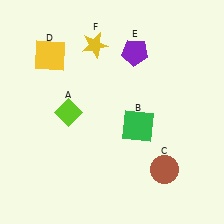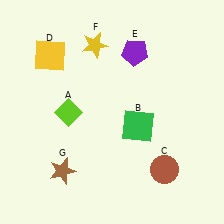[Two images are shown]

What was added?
A brown star (G) was added in Image 2.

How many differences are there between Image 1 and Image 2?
There is 1 difference between the two images.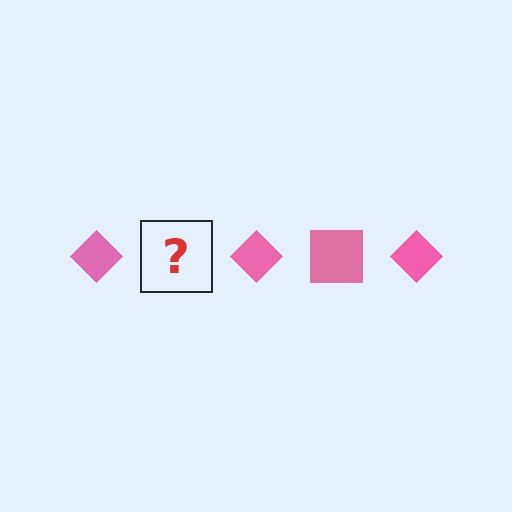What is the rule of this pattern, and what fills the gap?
The rule is that the pattern cycles through diamond, square shapes in pink. The gap should be filled with a pink square.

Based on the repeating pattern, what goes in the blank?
The blank should be a pink square.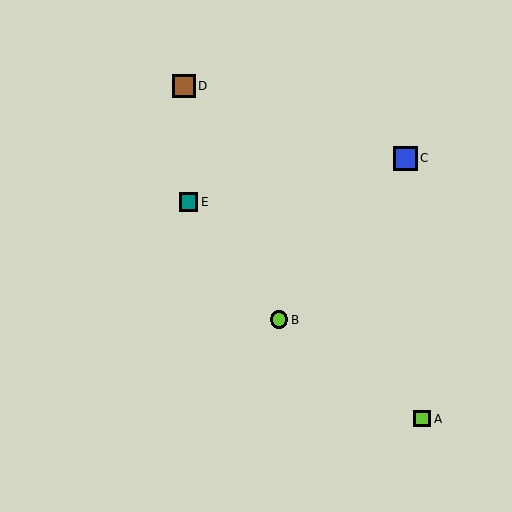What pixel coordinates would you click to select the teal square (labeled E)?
Click at (188, 202) to select the teal square E.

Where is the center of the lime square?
The center of the lime square is at (422, 419).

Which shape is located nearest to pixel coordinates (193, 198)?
The teal square (labeled E) at (188, 202) is nearest to that location.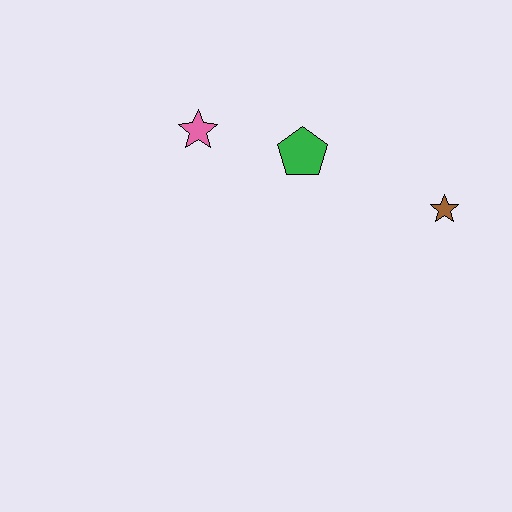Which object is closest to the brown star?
The green pentagon is closest to the brown star.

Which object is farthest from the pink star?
The brown star is farthest from the pink star.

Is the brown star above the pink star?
No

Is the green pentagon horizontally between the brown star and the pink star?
Yes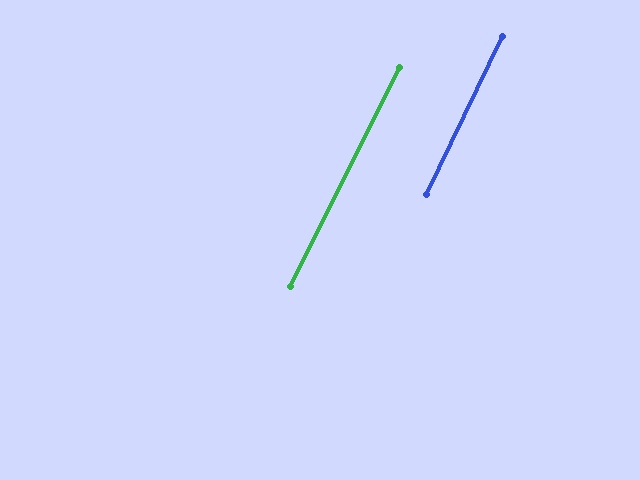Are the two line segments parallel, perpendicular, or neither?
Parallel — their directions differ by only 0.6°.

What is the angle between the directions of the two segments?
Approximately 1 degree.